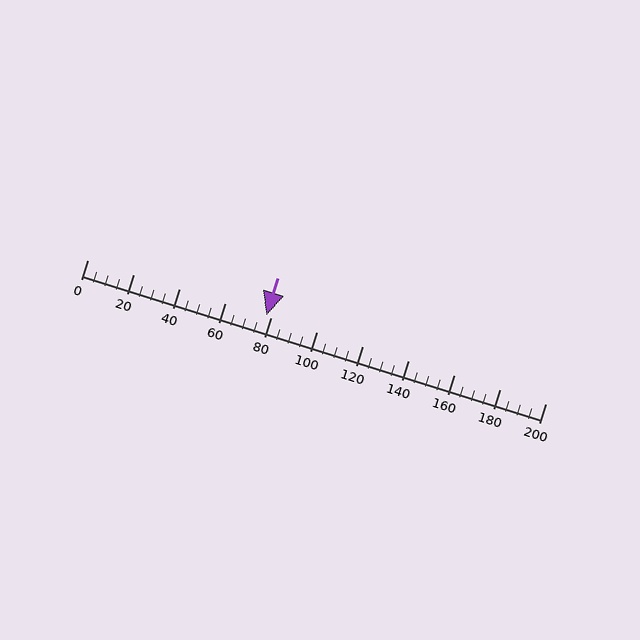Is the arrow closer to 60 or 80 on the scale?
The arrow is closer to 80.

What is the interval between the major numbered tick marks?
The major tick marks are spaced 20 units apart.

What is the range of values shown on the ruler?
The ruler shows values from 0 to 200.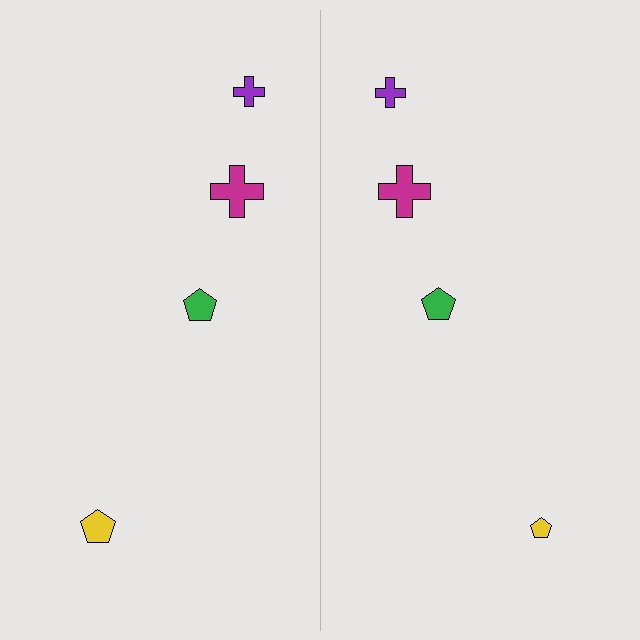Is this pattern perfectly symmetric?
No, the pattern is not perfectly symmetric. The yellow pentagon on the right side has a different size than its mirror counterpart.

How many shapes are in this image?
There are 8 shapes in this image.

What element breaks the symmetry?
The yellow pentagon on the right side has a different size than its mirror counterpart.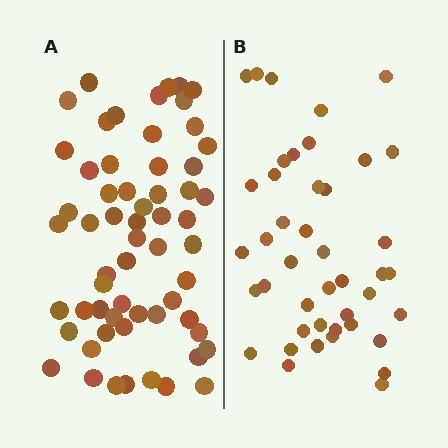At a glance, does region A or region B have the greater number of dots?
Region A (the left region) has more dots.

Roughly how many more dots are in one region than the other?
Region A has approximately 15 more dots than region B.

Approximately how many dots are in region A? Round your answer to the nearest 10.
About 60 dots.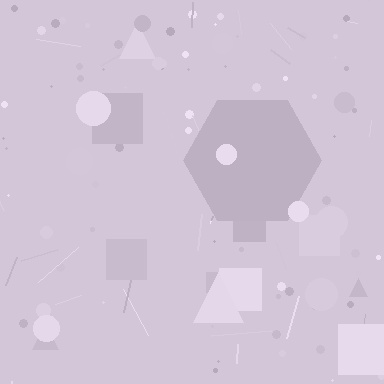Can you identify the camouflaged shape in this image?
The camouflaged shape is a hexagon.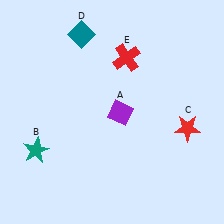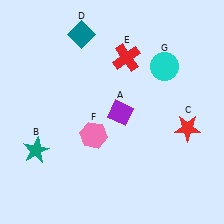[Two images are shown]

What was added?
A pink hexagon (F), a cyan circle (G) were added in Image 2.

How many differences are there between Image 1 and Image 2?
There are 2 differences between the two images.